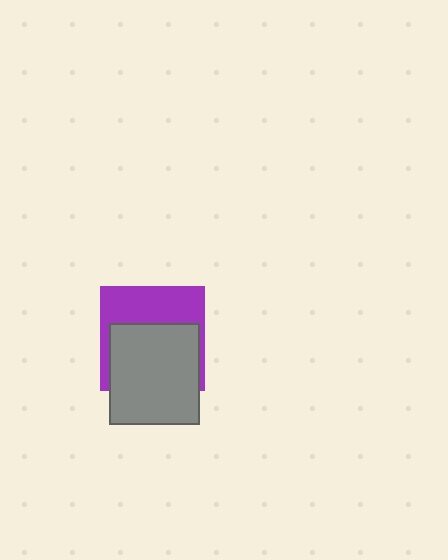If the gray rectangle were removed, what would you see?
You would see the complete purple square.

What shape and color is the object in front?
The object in front is a gray rectangle.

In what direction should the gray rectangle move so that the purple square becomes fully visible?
The gray rectangle should move down. That is the shortest direction to clear the overlap and leave the purple square fully visible.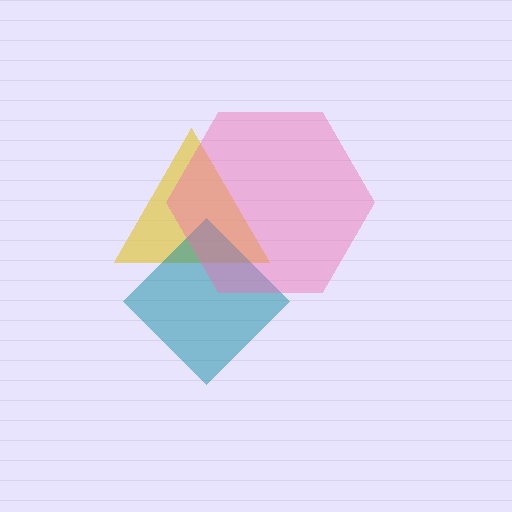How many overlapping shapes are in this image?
There are 3 overlapping shapes in the image.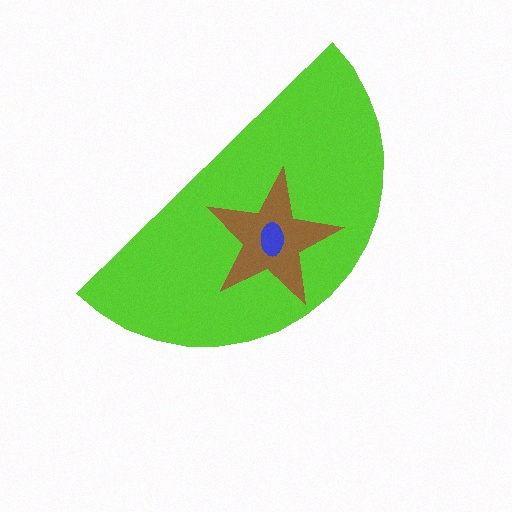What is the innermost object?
The blue ellipse.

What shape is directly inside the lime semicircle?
The brown star.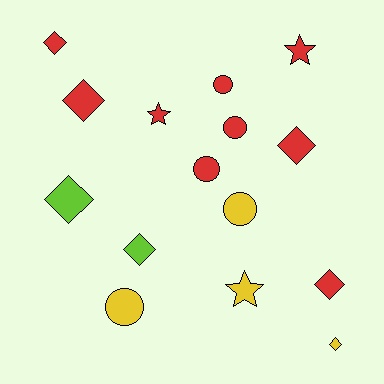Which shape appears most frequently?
Diamond, with 7 objects.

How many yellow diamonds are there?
There is 1 yellow diamond.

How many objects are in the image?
There are 15 objects.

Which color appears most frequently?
Red, with 9 objects.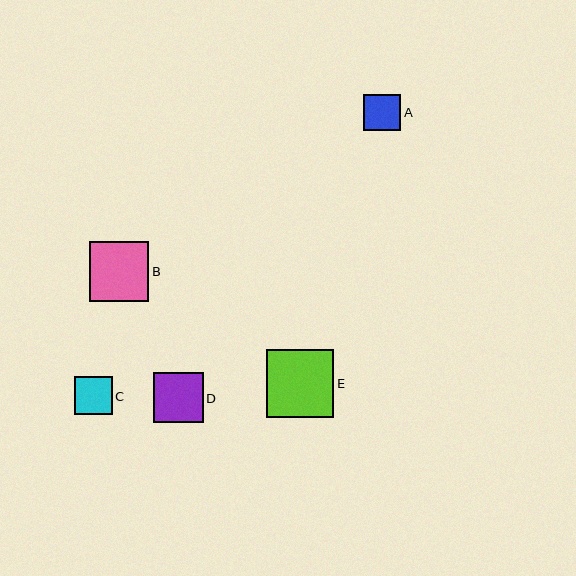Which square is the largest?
Square E is the largest with a size of approximately 67 pixels.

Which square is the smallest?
Square A is the smallest with a size of approximately 37 pixels.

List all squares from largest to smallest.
From largest to smallest: E, B, D, C, A.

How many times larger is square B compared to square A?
Square B is approximately 1.6 times the size of square A.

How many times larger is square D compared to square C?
Square D is approximately 1.3 times the size of square C.